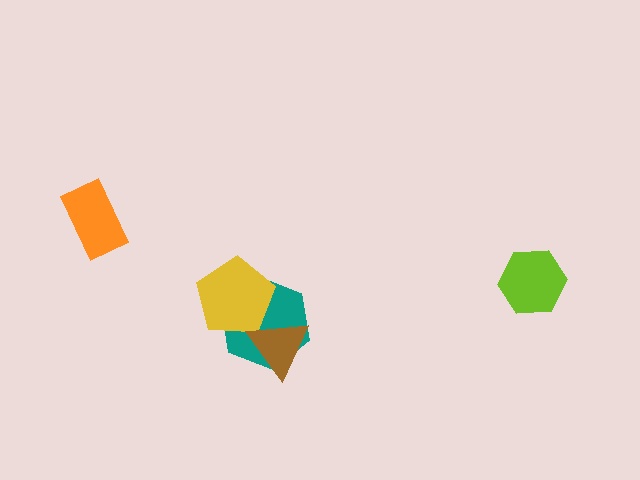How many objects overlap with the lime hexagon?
0 objects overlap with the lime hexagon.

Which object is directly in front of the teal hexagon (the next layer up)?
The yellow pentagon is directly in front of the teal hexagon.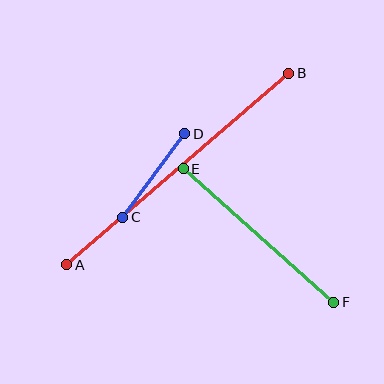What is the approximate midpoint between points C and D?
The midpoint is at approximately (154, 176) pixels.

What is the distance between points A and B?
The distance is approximately 293 pixels.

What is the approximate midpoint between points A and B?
The midpoint is at approximately (178, 169) pixels.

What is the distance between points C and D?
The distance is approximately 104 pixels.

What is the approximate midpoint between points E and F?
The midpoint is at approximately (258, 235) pixels.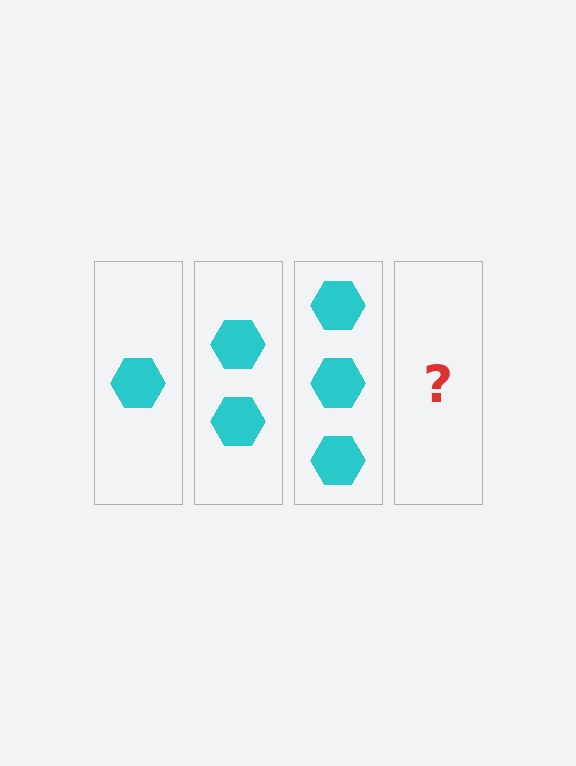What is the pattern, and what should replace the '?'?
The pattern is that each step adds one more hexagon. The '?' should be 4 hexagons.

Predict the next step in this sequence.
The next step is 4 hexagons.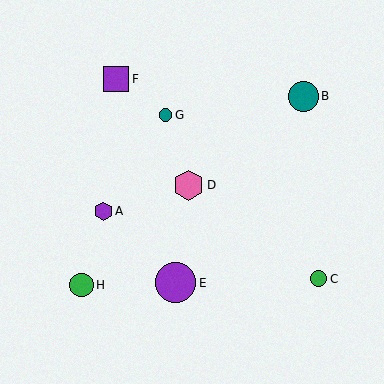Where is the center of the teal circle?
The center of the teal circle is at (303, 96).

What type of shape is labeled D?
Shape D is a pink hexagon.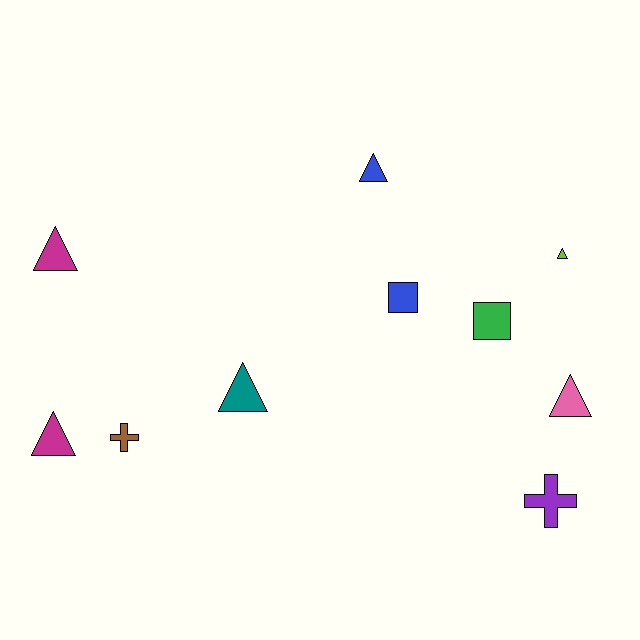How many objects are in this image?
There are 10 objects.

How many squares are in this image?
There are 2 squares.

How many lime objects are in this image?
There is 1 lime object.